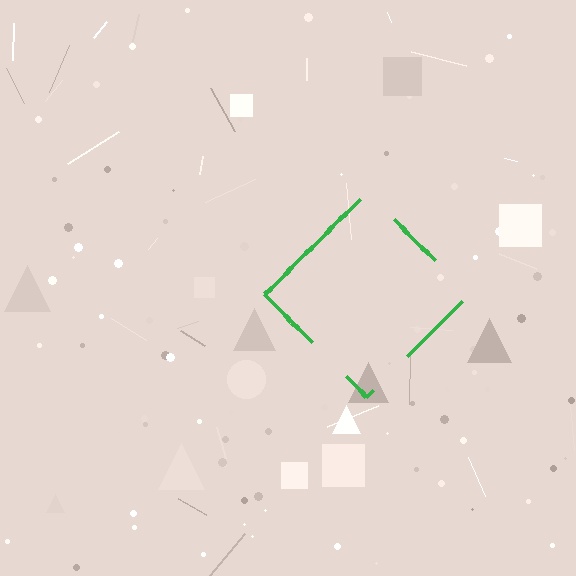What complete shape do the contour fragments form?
The contour fragments form a diamond.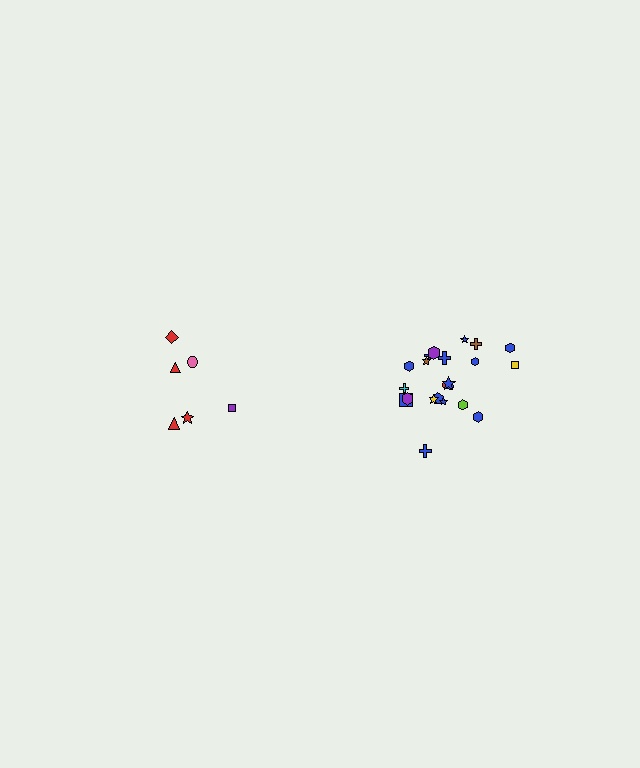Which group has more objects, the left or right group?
The right group.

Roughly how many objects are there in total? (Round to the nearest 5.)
Roughly 30 objects in total.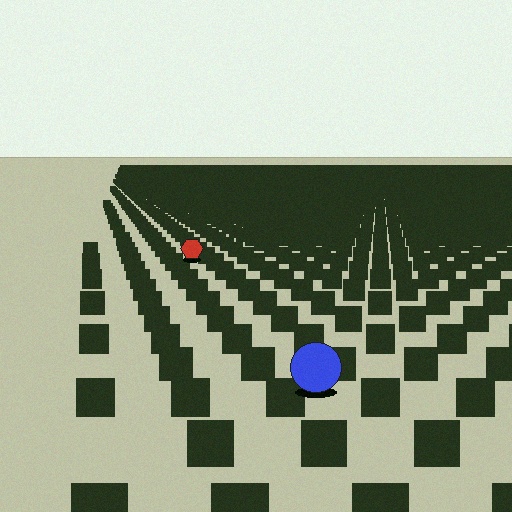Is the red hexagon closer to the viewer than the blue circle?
No. The blue circle is closer — you can tell from the texture gradient: the ground texture is coarser near it.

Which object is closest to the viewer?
The blue circle is closest. The texture marks near it are larger and more spread out.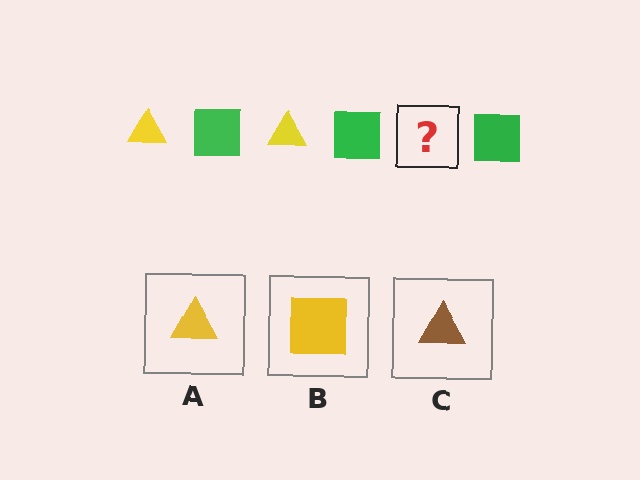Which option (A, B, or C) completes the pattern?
A.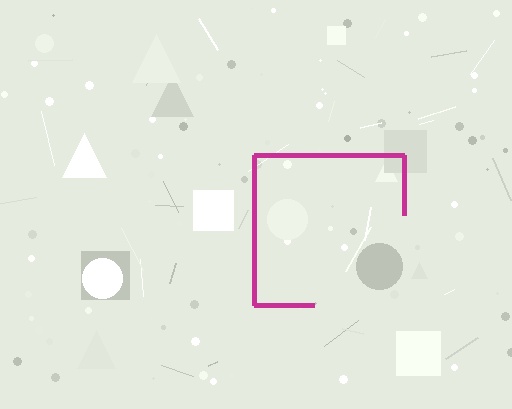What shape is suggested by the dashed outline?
The dashed outline suggests a square.